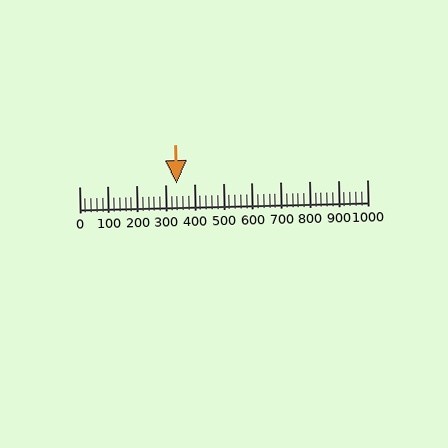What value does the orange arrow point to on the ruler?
The orange arrow points to approximately 340.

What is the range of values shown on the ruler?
The ruler shows values from 0 to 1000.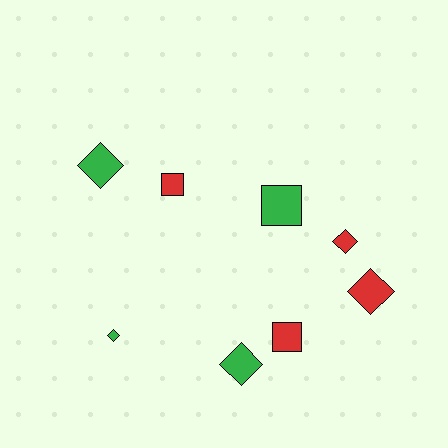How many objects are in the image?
There are 8 objects.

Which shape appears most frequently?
Diamond, with 5 objects.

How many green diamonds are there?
There are 3 green diamonds.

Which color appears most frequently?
Red, with 4 objects.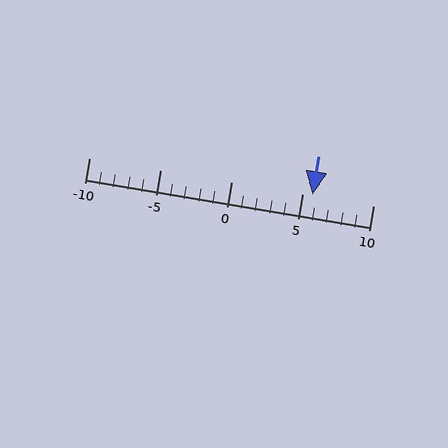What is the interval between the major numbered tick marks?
The major tick marks are spaced 5 units apart.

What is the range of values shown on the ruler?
The ruler shows values from -10 to 10.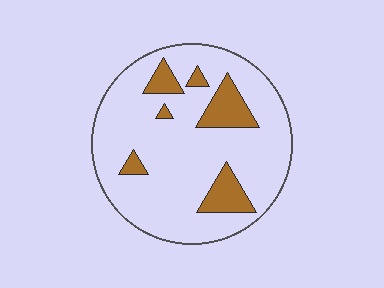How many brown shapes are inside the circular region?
6.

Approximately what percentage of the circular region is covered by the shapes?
Approximately 15%.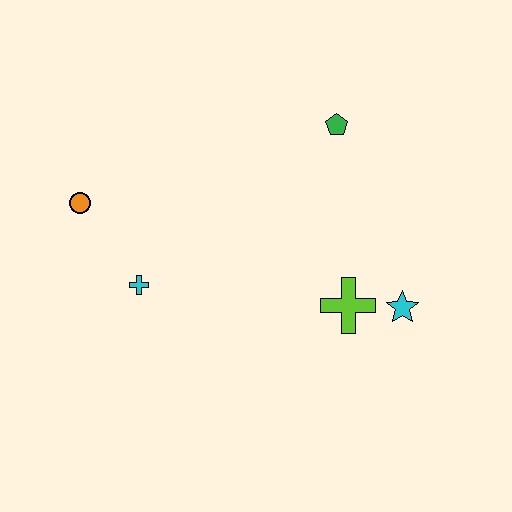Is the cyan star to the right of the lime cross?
Yes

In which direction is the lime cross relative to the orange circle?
The lime cross is to the right of the orange circle.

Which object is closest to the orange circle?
The cyan cross is closest to the orange circle.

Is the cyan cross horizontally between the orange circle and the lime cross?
Yes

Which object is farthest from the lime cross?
The orange circle is farthest from the lime cross.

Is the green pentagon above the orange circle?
Yes